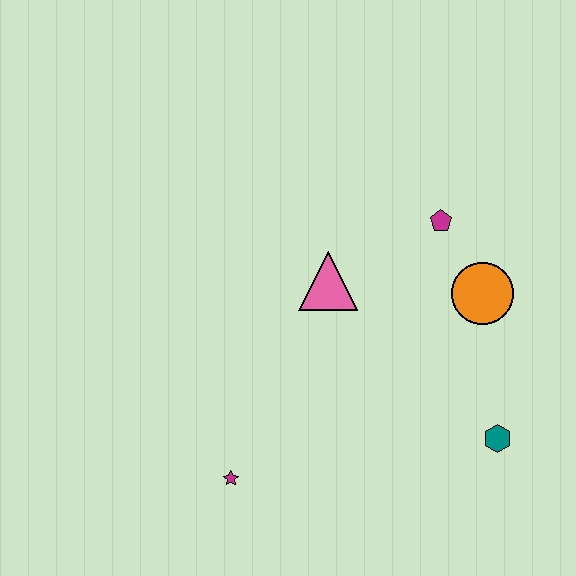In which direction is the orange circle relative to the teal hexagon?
The orange circle is above the teal hexagon.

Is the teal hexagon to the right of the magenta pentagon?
Yes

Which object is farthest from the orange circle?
The magenta star is farthest from the orange circle.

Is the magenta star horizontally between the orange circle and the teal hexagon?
No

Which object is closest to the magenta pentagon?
The orange circle is closest to the magenta pentagon.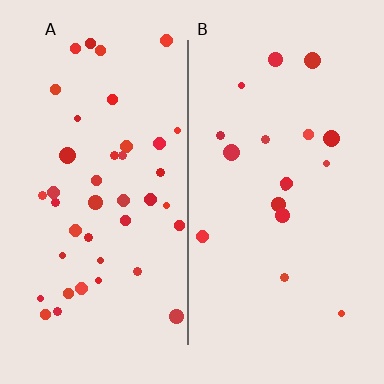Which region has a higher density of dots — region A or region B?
A (the left).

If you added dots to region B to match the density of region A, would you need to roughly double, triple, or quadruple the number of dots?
Approximately double.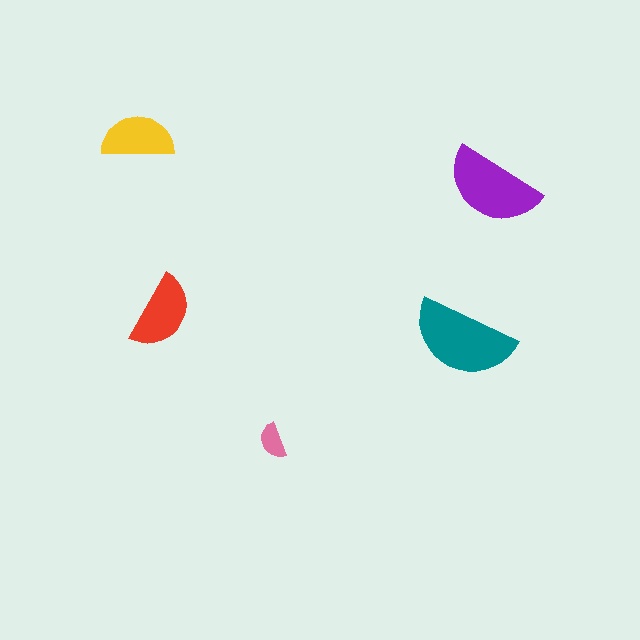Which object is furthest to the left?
The yellow semicircle is leftmost.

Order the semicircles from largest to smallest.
the teal one, the purple one, the red one, the yellow one, the pink one.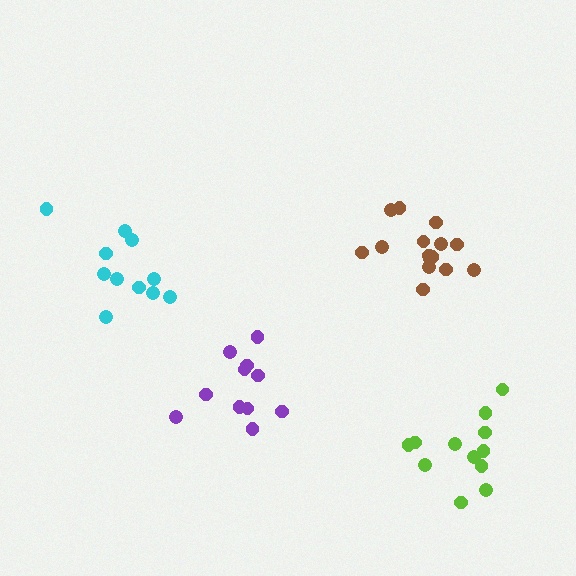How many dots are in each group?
Group 1: 11 dots, Group 2: 15 dots, Group 3: 11 dots, Group 4: 12 dots (49 total).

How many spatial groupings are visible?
There are 4 spatial groupings.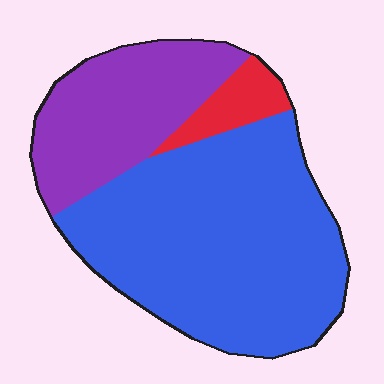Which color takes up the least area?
Red, at roughly 5%.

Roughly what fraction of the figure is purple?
Purple covers roughly 30% of the figure.